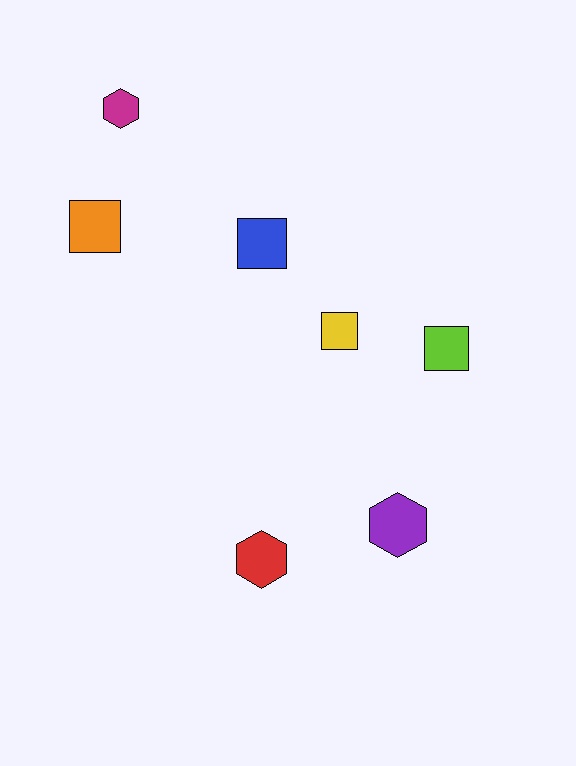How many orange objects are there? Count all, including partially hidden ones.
There is 1 orange object.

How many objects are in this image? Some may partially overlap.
There are 7 objects.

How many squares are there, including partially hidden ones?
There are 4 squares.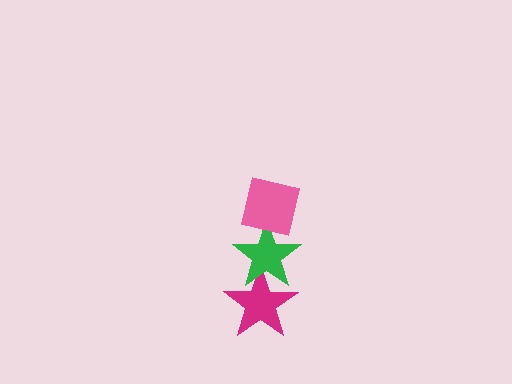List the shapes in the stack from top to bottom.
From top to bottom: the pink square, the green star, the magenta star.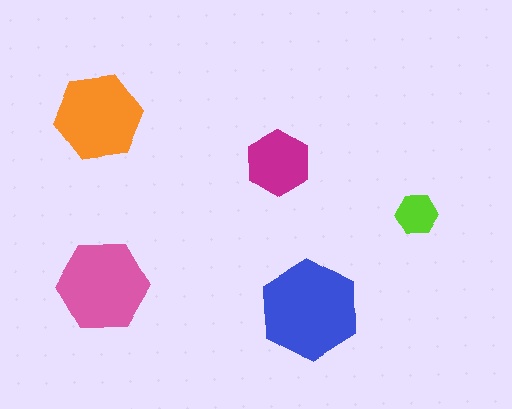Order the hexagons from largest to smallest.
the blue one, the pink one, the orange one, the magenta one, the lime one.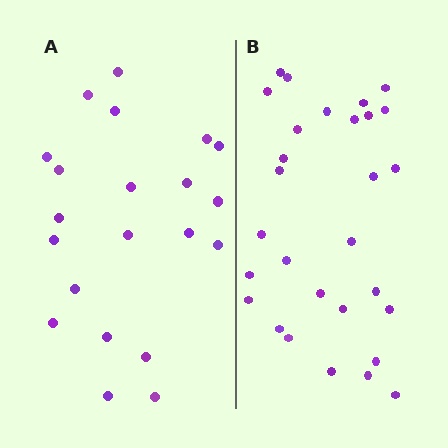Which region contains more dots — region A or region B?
Region B (the right region) has more dots.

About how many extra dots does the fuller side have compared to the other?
Region B has roughly 8 or so more dots than region A.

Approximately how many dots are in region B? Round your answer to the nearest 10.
About 30 dots. (The exact count is 29, which rounds to 30.)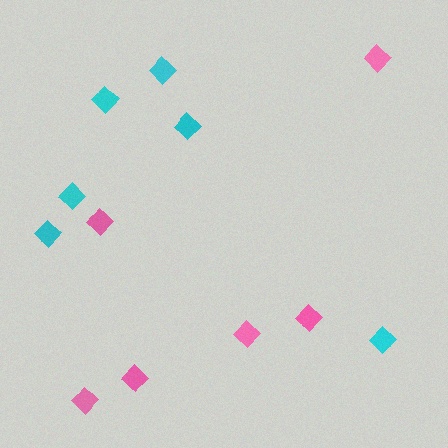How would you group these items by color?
There are 2 groups: one group of cyan diamonds (6) and one group of pink diamonds (6).